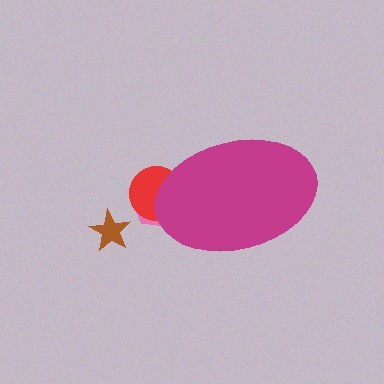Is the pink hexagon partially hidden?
Yes, the pink hexagon is partially hidden behind the magenta ellipse.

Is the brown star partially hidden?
No, the brown star is fully visible.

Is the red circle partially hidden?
Yes, the red circle is partially hidden behind the magenta ellipse.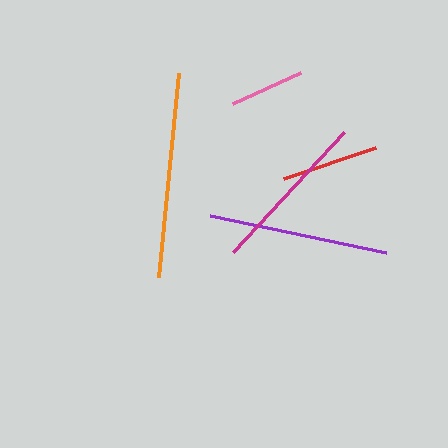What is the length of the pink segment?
The pink segment is approximately 74 pixels long.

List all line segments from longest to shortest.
From longest to shortest: orange, purple, magenta, red, pink.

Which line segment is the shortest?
The pink line is the shortest at approximately 74 pixels.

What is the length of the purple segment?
The purple segment is approximately 180 pixels long.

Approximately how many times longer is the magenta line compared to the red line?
The magenta line is approximately 1.7 times the length of the red line.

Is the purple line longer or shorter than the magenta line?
The purple line is longer than the magenta line.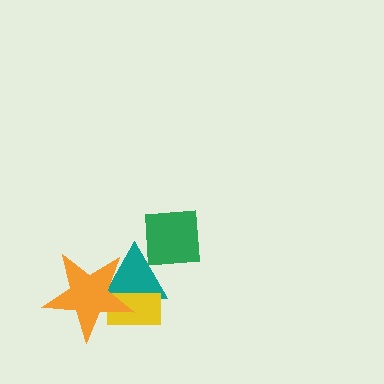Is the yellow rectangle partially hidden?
Yes, it is partially covered by another shape.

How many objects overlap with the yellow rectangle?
2 objects overlap with the yellow rectangle.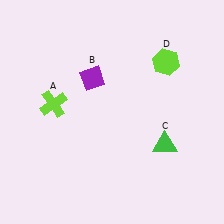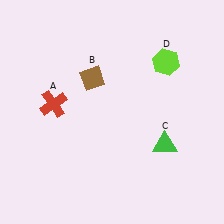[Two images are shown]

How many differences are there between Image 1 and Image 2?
There are 2 differences between the two images.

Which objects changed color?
A changed from lime to red. B changed from purple to brown.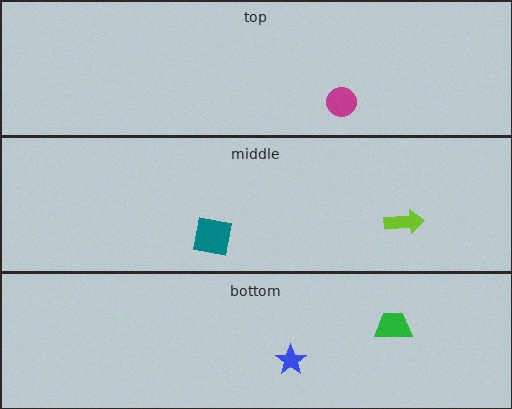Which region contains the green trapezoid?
The bottom region.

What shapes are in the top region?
The magenta circle.